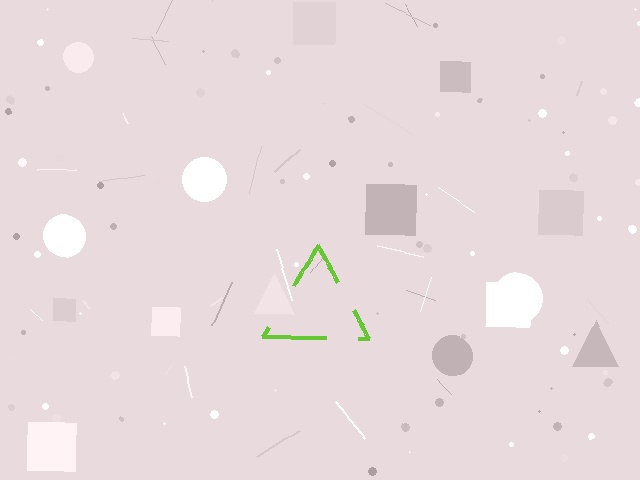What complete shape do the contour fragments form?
The contour fragments form a triangle.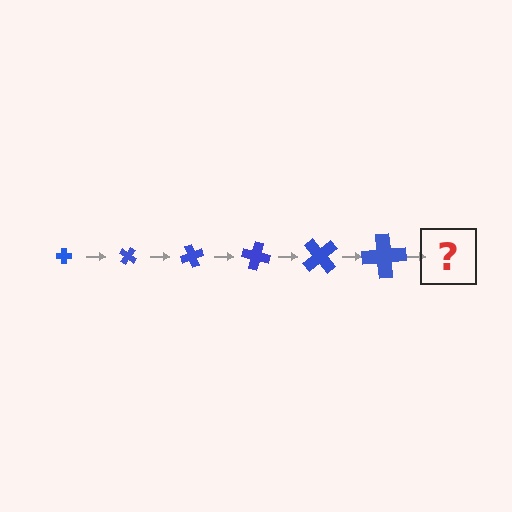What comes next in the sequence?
The next element should be a cross, larger than the previous one and rotated 210 degrees from the start.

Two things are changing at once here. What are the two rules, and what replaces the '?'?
The two rules are that the cross grows larger each step and it rotates 35 degrees each step. The '?' should be a cross, larger than the previous one and rotated 210 degrees from the start.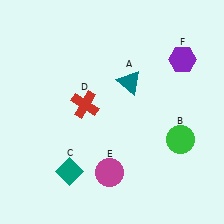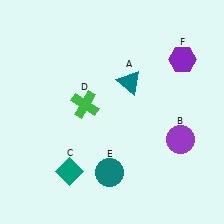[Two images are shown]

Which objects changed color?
B changed from green to purple. D changed from red to green. E changed from magenta to teal.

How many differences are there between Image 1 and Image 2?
There are 3 differences between the two images.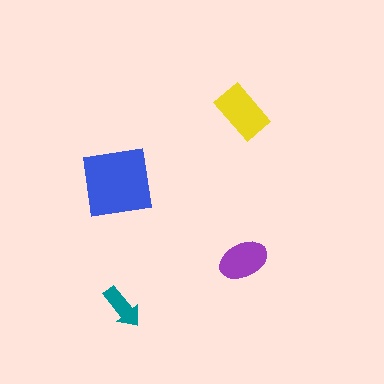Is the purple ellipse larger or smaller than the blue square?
Smaller.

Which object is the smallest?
The teal arrow.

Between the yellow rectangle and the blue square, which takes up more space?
The blue square.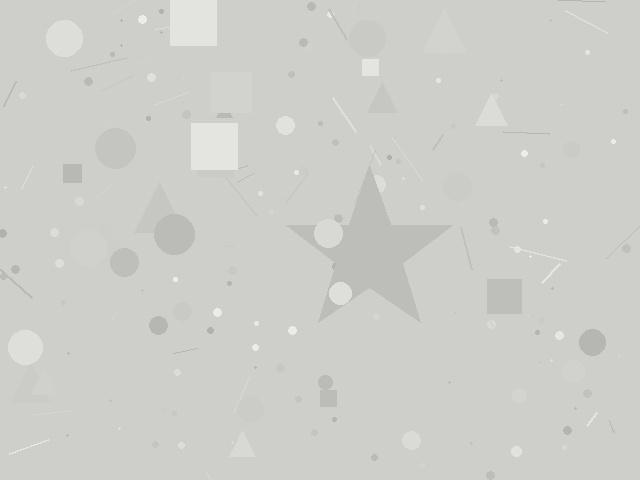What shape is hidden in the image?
A star is hidden in the image.